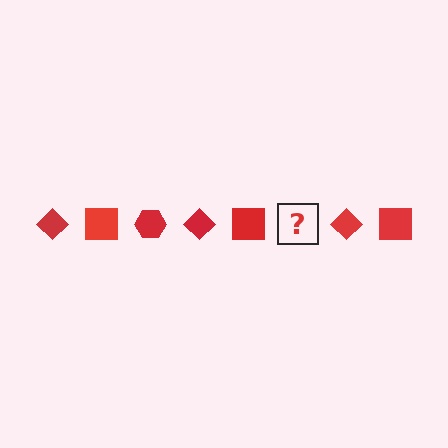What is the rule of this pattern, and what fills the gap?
The rule is that the pattern cycles through diamond, square, hexagon shapes in red. The gap should be filled with a red hexagon.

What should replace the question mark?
The question mark should be replaced with a red hexagon.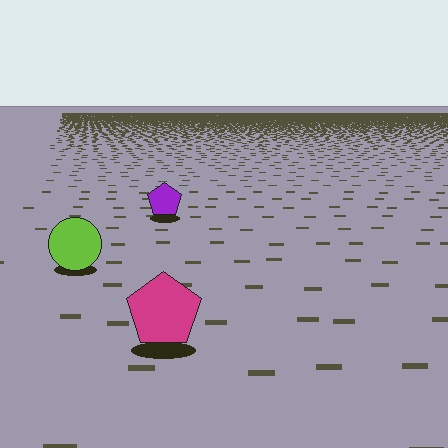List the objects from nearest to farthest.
From nearest to farthest: the magenta pentagon, the lime circle, the purple pentagon.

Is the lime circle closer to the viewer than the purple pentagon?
Yes. The lime circle is closer — you can tell from the texture gradient: the ground texture is coarser near it.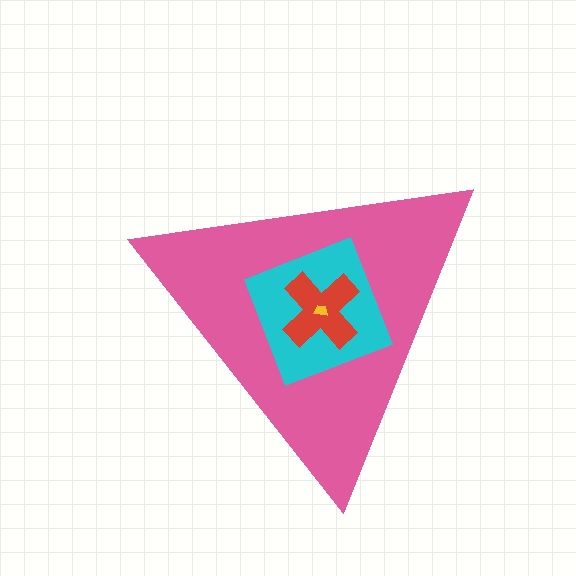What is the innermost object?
The yellow trapezoid.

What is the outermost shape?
The pink triangle.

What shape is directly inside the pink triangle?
The cyan diamond.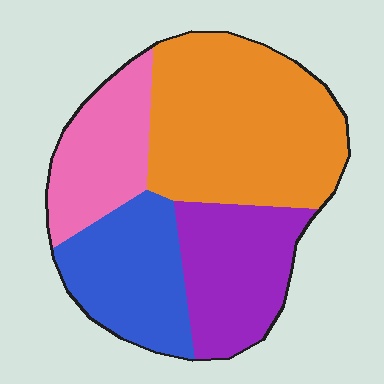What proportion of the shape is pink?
Pink covers 18% of the shape.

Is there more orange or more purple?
Orange.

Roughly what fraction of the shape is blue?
Blue takes up about one fifth (1/5) of the shape.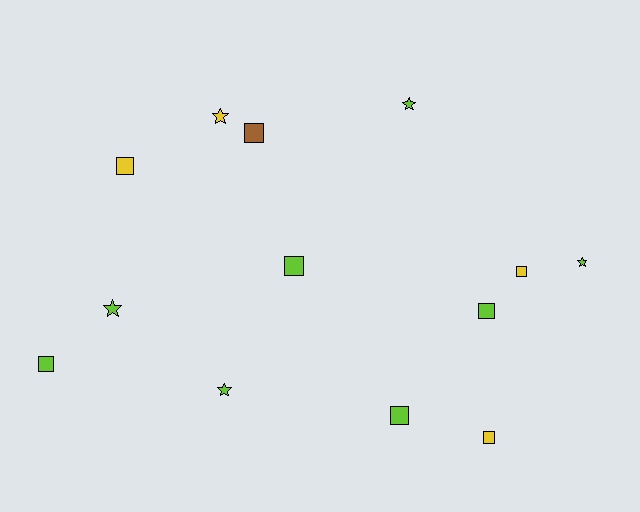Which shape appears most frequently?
Square, with 8 objects.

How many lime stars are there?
There are 4 lime stars.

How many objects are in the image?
There are 13 objects.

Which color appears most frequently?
Lime, with 8 objects.